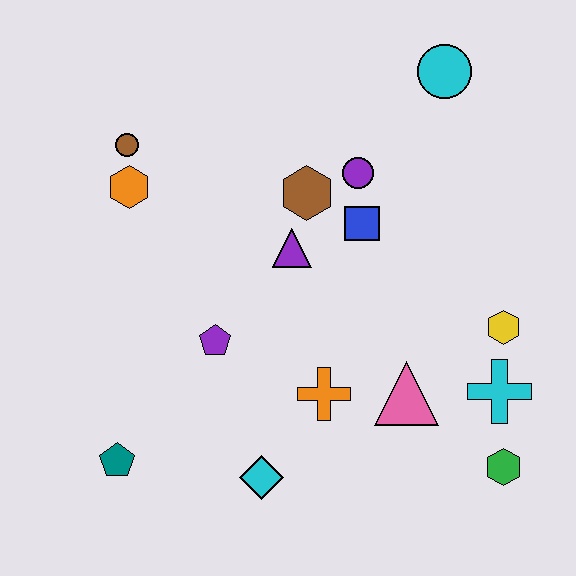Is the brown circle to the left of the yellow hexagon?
Yes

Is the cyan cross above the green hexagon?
Yes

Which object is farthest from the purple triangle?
The green hexagon is farthest from the purple triangle.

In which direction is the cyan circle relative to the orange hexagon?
The cyan circle is to the right of the orange hexagon.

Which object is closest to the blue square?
The purple circle is closest to the blue square.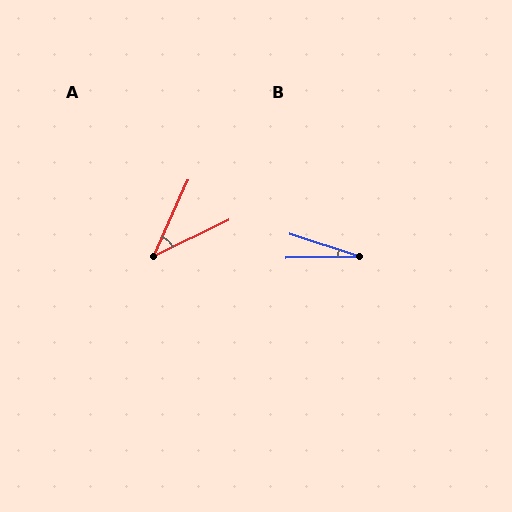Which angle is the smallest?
B, at approximately 19 degrees.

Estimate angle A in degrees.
Approximately 40 degrees.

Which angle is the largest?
A, at approximately 40 degrees.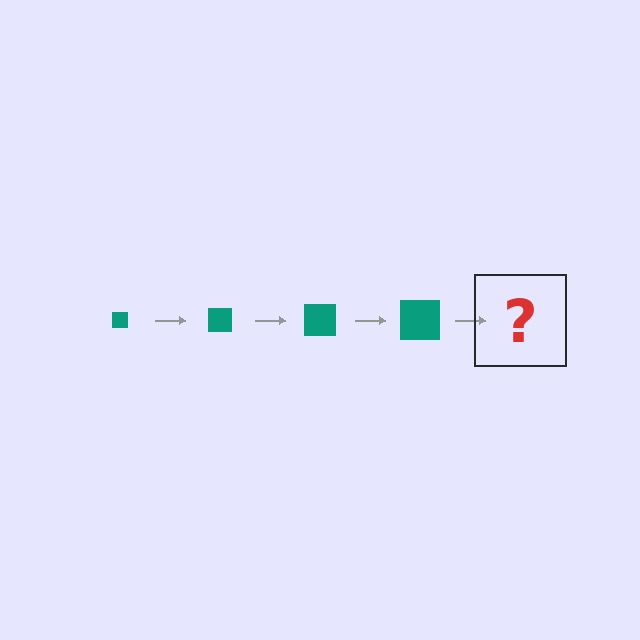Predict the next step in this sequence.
The next step is a teal square, larger than the previous one.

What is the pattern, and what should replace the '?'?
The pattern is that the square gets progressively larger each step. The '?' should be a teal square, larger than the previous one.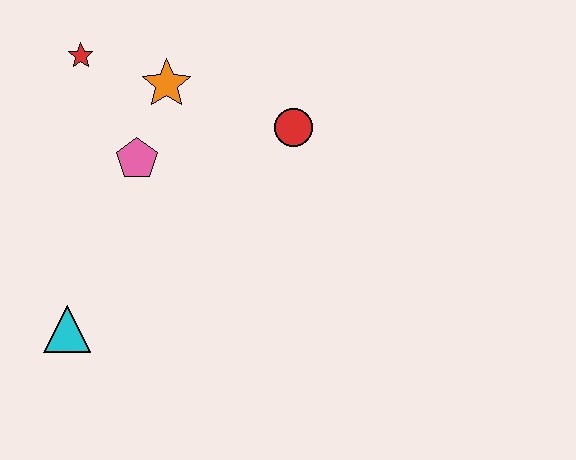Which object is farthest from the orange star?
The cyan triangle is farthest from the orange star.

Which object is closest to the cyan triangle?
The pink pentagon is closest to the cyan triangle.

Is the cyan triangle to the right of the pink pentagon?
No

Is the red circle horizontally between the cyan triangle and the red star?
No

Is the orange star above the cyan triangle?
Yes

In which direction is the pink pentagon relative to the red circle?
The pink pentagon is to the left of the red circle.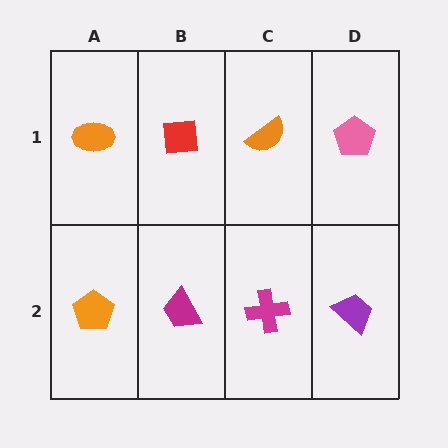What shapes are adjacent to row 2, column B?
A red square (row 1, column B), an orange pentagon (row 2, column A), a magenta cross (row 2, column C).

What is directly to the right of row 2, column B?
A magenta cross.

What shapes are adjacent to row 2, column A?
An orange ellipse (row 1, column A), a magenta trapezoid (row 2, column B).